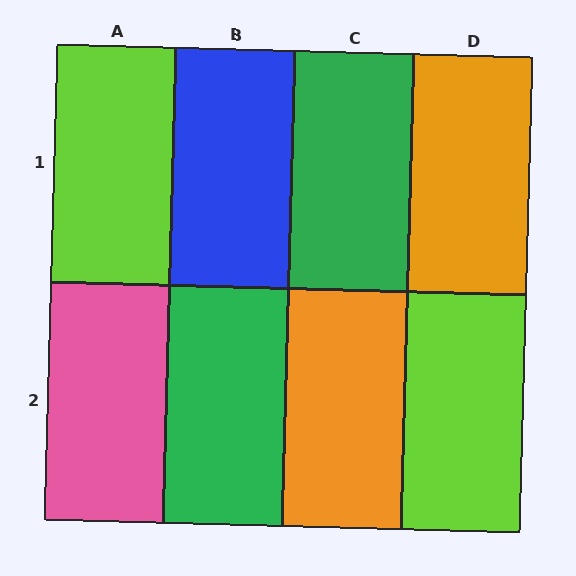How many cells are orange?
2 cells are orange.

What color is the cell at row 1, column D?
Orange.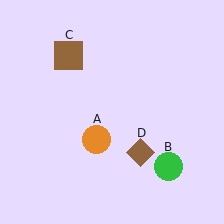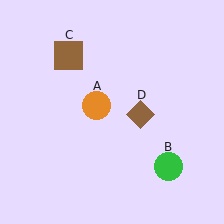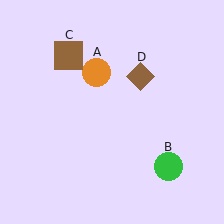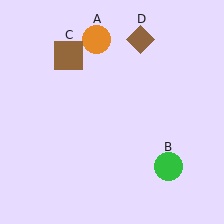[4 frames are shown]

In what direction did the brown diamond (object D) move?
The brown diamond (object D) moved up.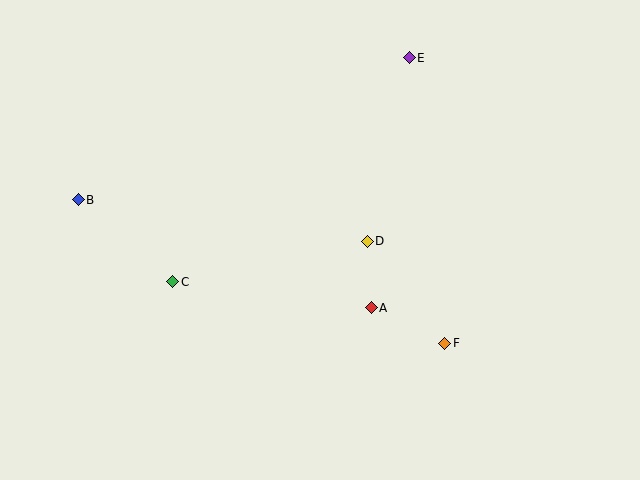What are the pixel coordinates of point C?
Point C is at (173, 282).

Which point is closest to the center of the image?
Point D at (367, 241) is closest to the center.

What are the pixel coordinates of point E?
Point E is at (409, 58).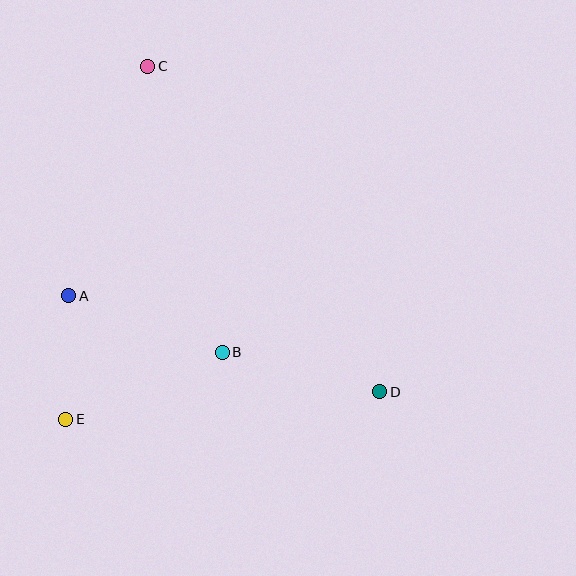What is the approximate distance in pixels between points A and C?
The distance between A and C is approximately 243 pixels.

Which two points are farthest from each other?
Points C and D are farthest from each other.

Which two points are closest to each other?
Points A and E are closest to each other.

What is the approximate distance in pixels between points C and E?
The distance between C and E is approximately 363 pixels.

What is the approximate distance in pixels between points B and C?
The distance between B and C is approximately 296 pixels.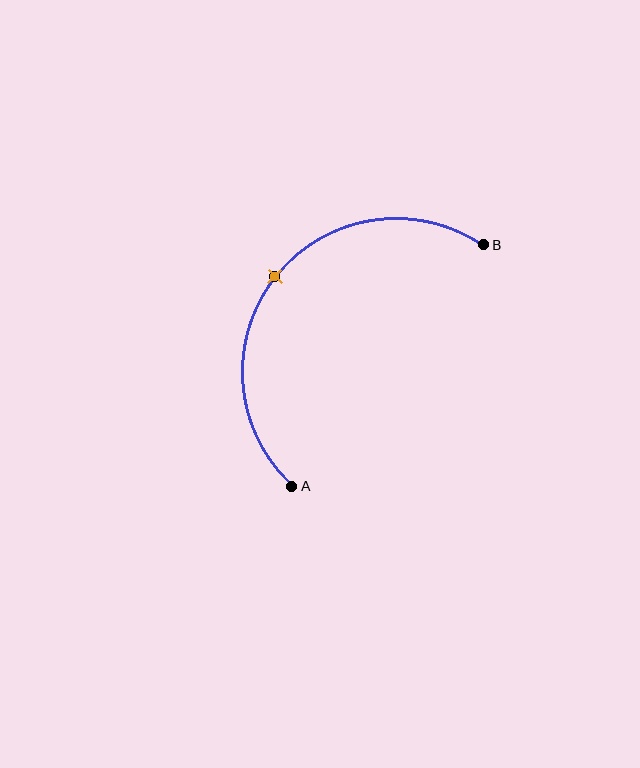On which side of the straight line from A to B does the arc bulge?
The arc bulges above and to the left of the straight line connecting A and B.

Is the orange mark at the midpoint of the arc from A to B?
Yes. The orange mark lies on the arc at equal arc-length from both A and B — it is the arc midpoint.